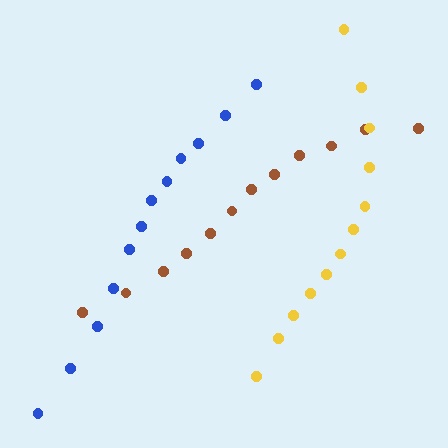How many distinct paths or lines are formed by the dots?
There are 3 distinct paths.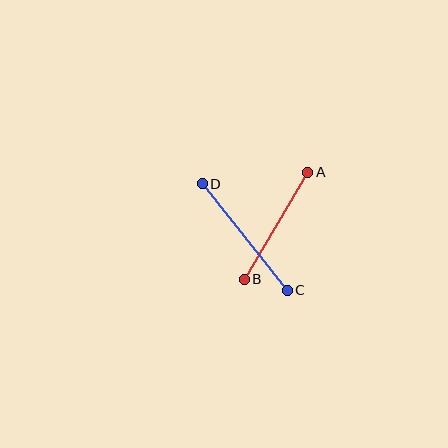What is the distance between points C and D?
The distance is approximately 137 pixels.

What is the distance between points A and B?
The distance is approximately 124 pixels.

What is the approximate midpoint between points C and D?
The midpoint is at approximately (245, 237) pixels.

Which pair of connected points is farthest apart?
Points C and D are farthest apart.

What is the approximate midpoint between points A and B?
The midpoint is at approximately (276, 226) pixels.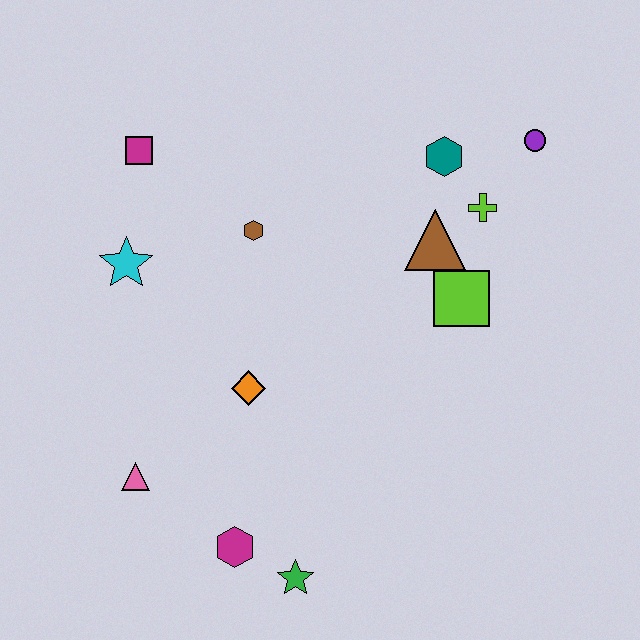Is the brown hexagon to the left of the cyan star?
No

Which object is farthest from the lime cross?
The pink triangle is farthest from the lime cross.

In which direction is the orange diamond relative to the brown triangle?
The orange diamond is to the left of the brown triangle.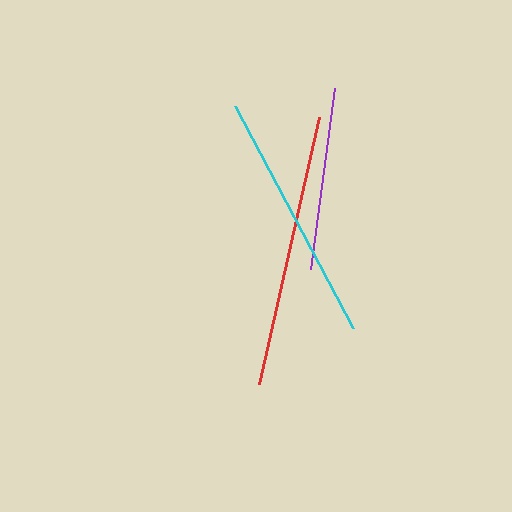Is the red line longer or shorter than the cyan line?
The red line is longer than the cyan line.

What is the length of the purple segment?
The purple segment is approximately 183 pixels long.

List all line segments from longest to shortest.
From longest to shortest: red, cyan, purple.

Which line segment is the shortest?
The purple line is the shortest at approximately 183 pixels.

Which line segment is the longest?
The red line is the longest at approximately 273 pixels.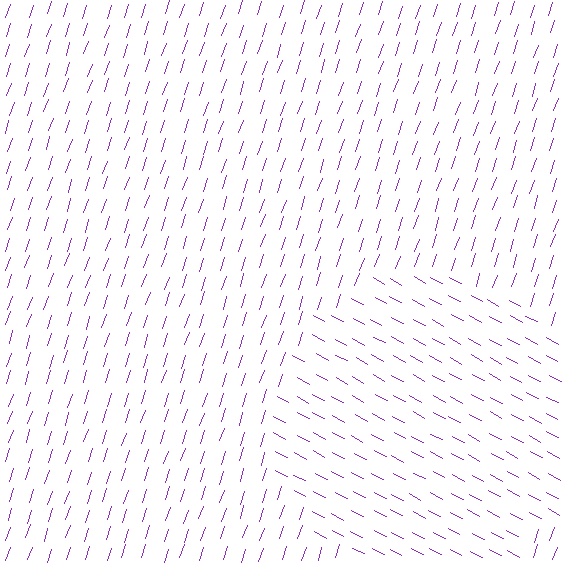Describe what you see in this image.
The image is filled with small purple line segments. A circle region in the image has lines oriented differently from the surrounding lines, creating a visible texture boundary.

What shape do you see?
I see a circle.